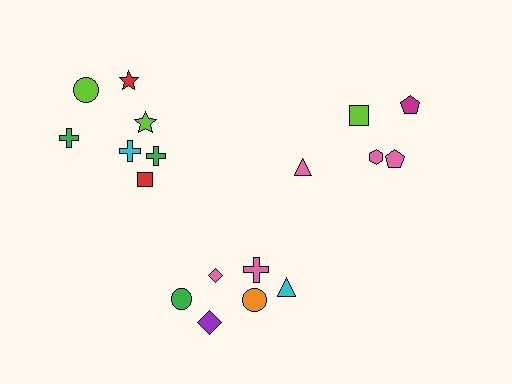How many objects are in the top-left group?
There are 7 objects.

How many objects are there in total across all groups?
There are 18 objects.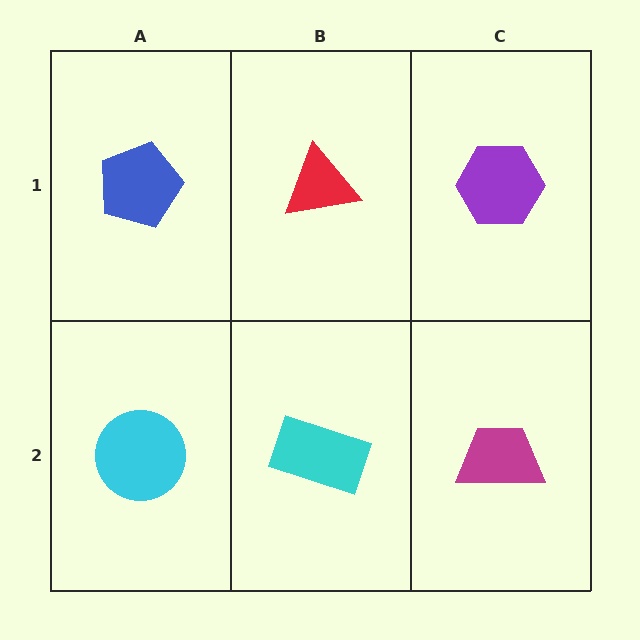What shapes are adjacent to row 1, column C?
A magenta trapezoid (row 2, column C), a red triangle (row 1, column B).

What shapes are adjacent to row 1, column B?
A cyan rectangle (row 2, column B), a blue pentagon (row 1, column A), a purple hexagon (row 1, column C).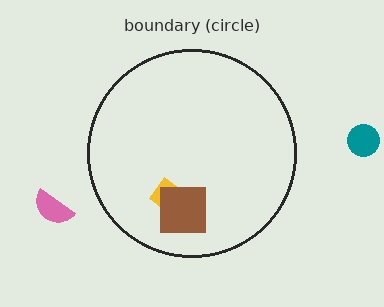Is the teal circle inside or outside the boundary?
Outside.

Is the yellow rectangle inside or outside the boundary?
Inside.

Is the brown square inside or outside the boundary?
Inside.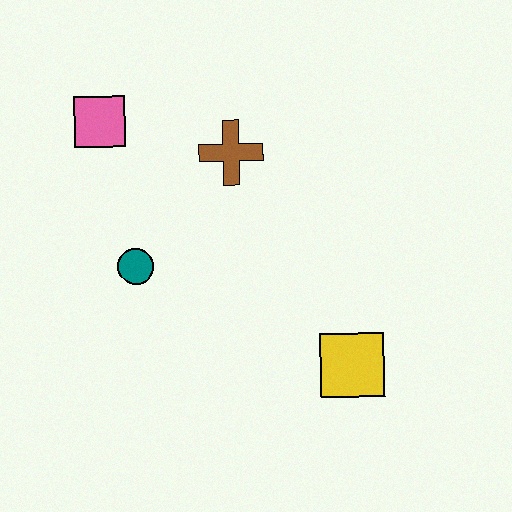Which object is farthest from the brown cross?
The yellow square is farthest from the brown cross.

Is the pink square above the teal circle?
Yes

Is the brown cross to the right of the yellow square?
No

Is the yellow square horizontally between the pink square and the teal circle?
No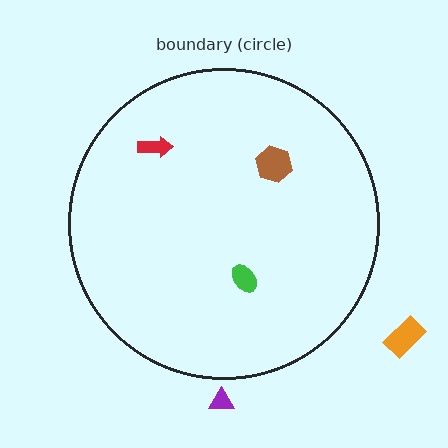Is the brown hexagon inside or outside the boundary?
Inside.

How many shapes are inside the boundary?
3 inside, 2 outside.